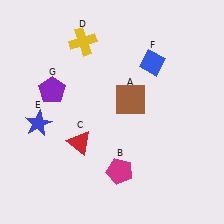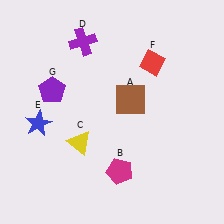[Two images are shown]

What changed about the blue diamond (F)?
In Image 1, F is blue. In Image 2, it changed to red.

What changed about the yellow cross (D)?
In Image 1, D is yellow. In Image 2, it changed to purple.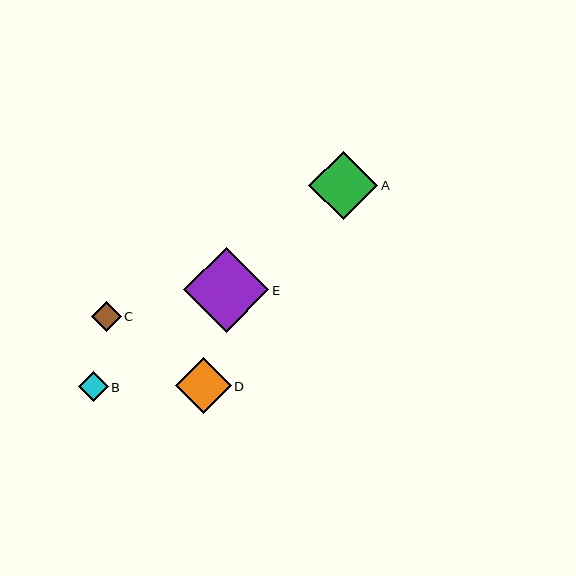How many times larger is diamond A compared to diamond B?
Diamond A is approximately 2.3 times the size of diamond B.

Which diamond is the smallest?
Diamond B is the smallest with a size of approximately 30 pixels.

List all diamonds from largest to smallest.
From largest to smallest: E, A, D, C, B.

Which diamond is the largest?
Diamond E is the largest with a size of approximately 86 pixels.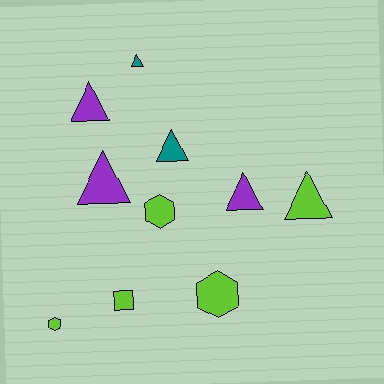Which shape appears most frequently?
Triangle, with 6 objects.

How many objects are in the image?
There are 10 objects.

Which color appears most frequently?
Lime, with 5 objects.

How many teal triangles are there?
There are 2 teal triangles.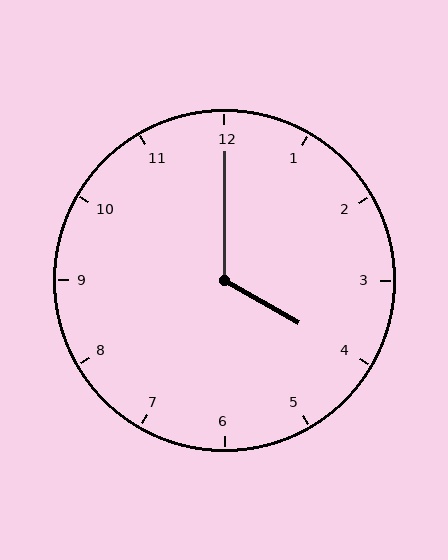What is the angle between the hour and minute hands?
Approximately 120 degrees.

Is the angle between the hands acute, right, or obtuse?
It is obtuse.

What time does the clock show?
4:00.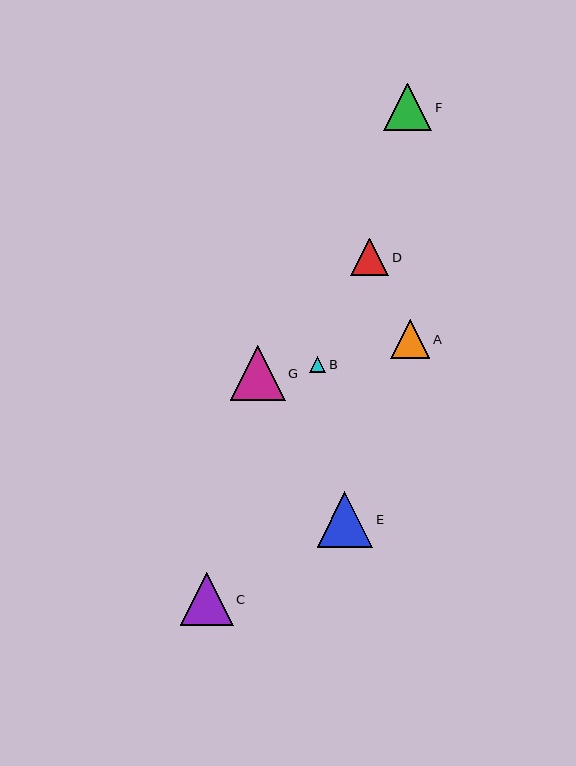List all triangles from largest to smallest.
From largest to smallest: E, G, C, F, A, D, B.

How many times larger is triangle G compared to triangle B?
Triangle G is approximately 3.4 times the size of triangle B.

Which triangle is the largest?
Triangle E is the largest with a size of approximately 56 pixels.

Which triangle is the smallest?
Triangle B is the smallest with a size of approximately 16 pixels.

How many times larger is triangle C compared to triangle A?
Triangle C is approximately 1.3 times the size of triangle A.